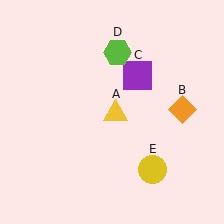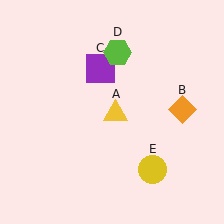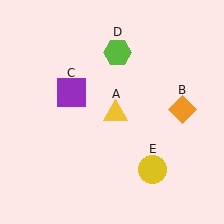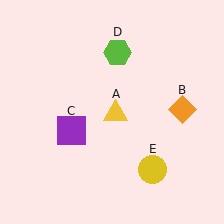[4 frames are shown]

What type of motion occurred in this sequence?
The purple square (object C) rotated counterclockwise around the center of the scene.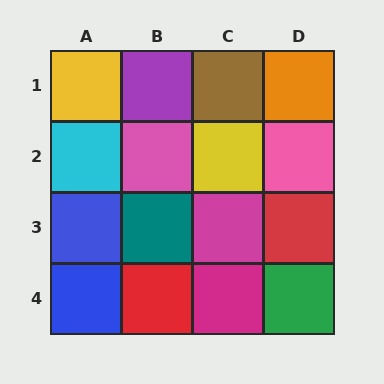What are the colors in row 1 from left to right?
Yellow, purple, brown, orange.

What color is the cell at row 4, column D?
Green.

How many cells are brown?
1 cell is brown.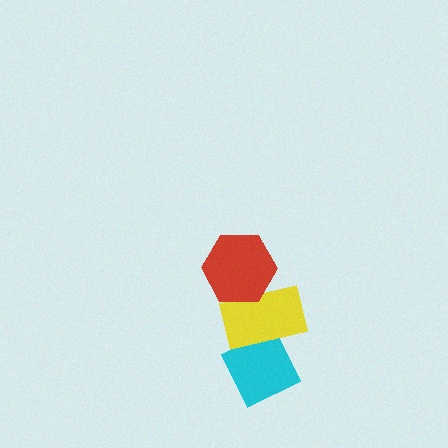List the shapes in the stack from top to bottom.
From top to bottom: the red hexagon, the yellow rectangle, the cyan diamond.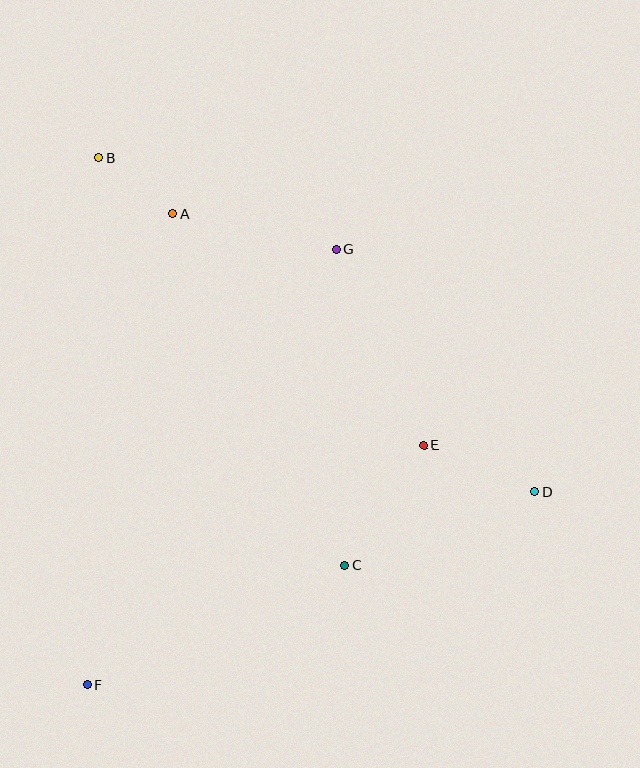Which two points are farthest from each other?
Points B and D are farthest from each other.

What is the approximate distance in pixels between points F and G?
The distance between F and G is approximately 501 pixels.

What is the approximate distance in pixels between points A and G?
The distance between A and G is approximately 168 pixels.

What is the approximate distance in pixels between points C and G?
The distance between C and G is approximately 316 pixels.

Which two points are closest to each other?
Points A and B are closest to each other.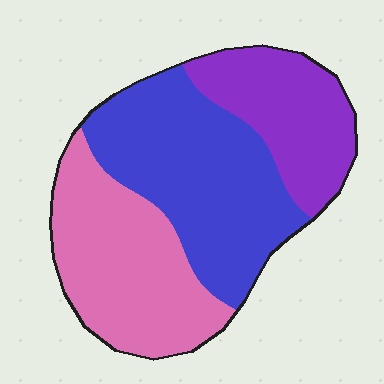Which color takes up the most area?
Blue, at roughly 40%.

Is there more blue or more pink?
Blue.